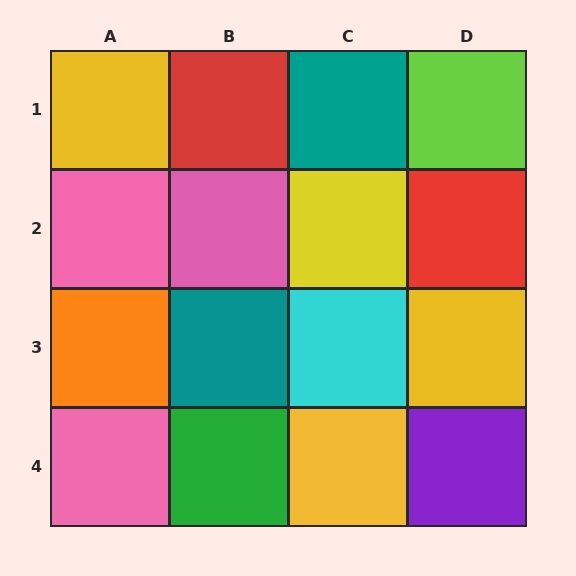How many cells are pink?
3 cells are pink.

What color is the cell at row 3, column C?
Cyan.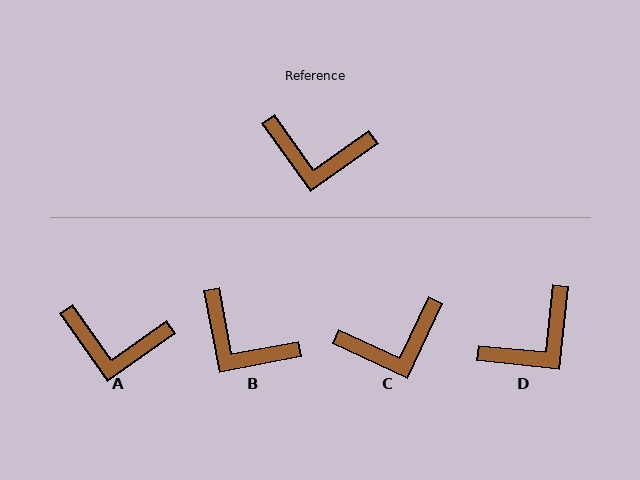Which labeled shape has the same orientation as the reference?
A.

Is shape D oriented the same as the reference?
No, it is off by about 49 degrees.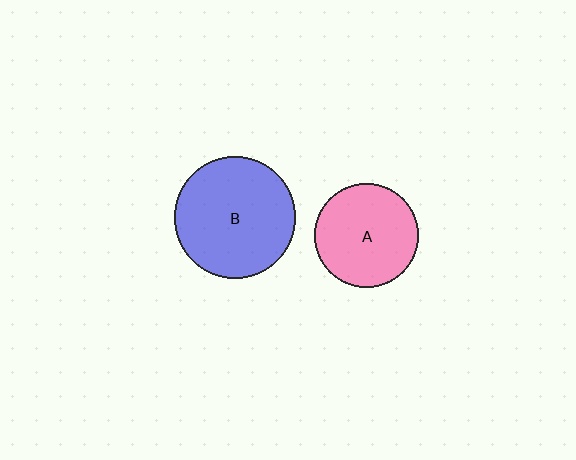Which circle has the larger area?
Circle B (blue).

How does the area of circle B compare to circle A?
Approximately 1.4 times.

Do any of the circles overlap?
No, none of the circles overlap.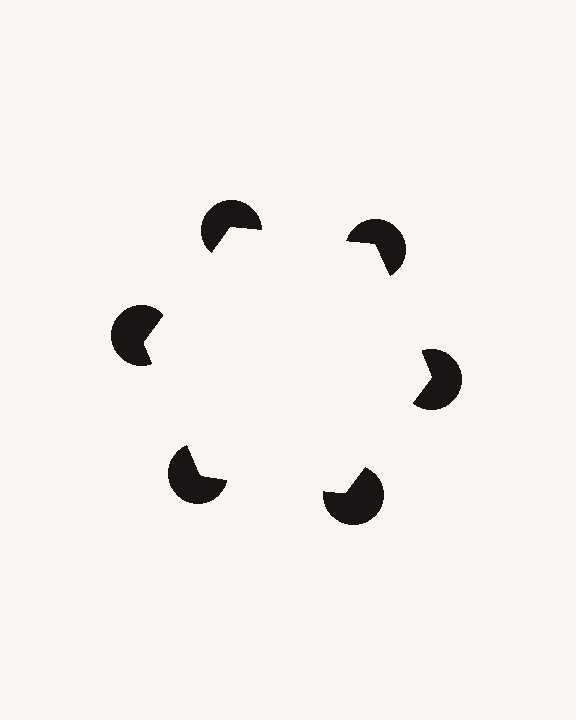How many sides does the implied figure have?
6 sides.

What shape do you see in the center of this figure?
An illusory hexagon — its edges are inferred from the aligned wedge cuts in the pac-man discs, not physically drawn.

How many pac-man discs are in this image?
There are 6 — one at each vertex of the illusory hexagon.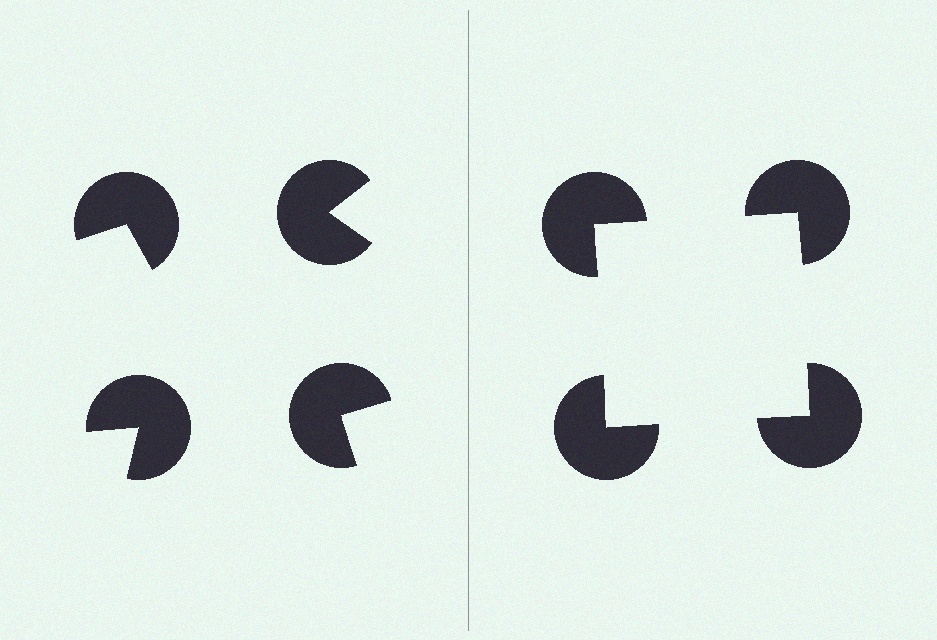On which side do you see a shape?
An illusory square appears on the right side. On the left side the wedge cuts are rotated, so no coherent shape forms.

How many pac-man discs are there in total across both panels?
8 — 4 on each side.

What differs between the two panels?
The pac-man discs are positioned identically on both sides; only the wedge orientations differ. On the right they align to a square; on the left they are misaligned.